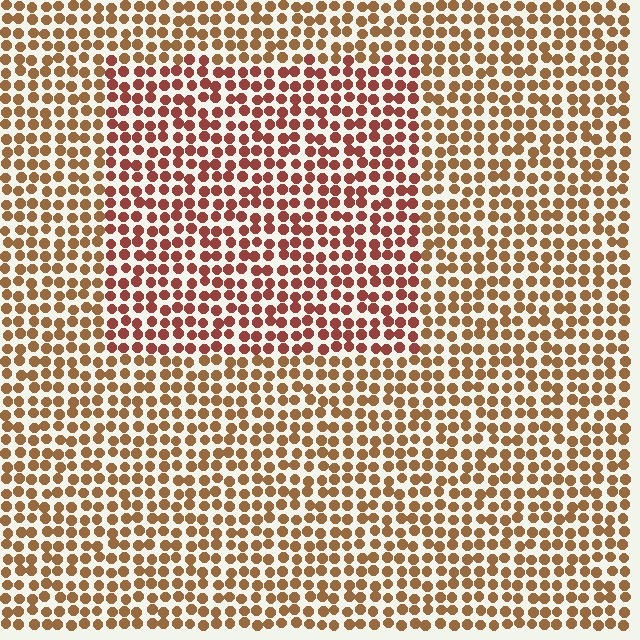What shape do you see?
I see a rectangle.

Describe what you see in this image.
The image is filled with small brown elements in a uniform arrangement. A rectangle-shaped region is visible where the elements are tinted to a slightly different hue, forming a subtle color boundary.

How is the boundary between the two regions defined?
The boundary is defined purely by a slight shift in hue (about 29 degrees). Spacing, size, and orientation are identical on both sides.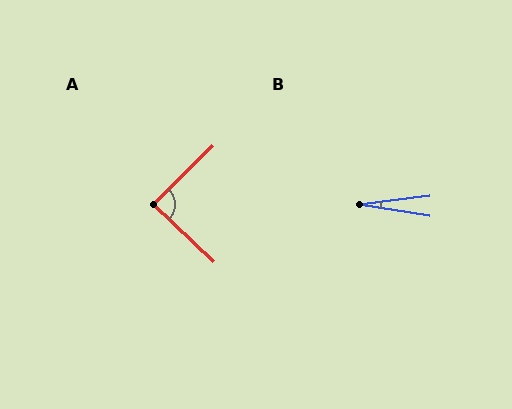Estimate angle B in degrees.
Approximately 16 degrees.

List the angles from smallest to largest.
B (16°), A (88°).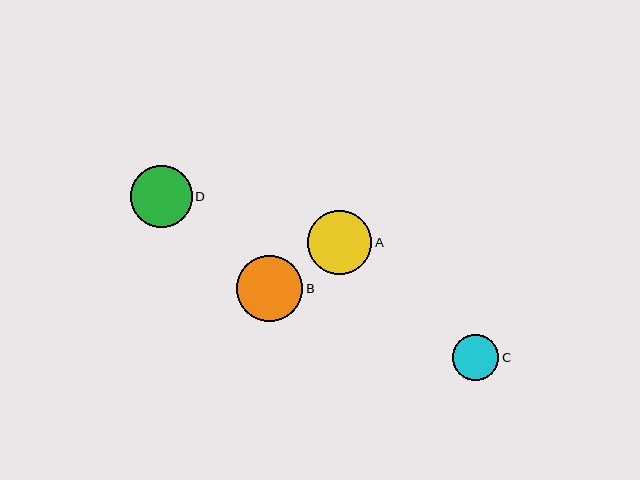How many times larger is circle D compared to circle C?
Circle D is approximately 1.3 times the size of circle C.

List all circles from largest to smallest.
From largest to smallest: B, A, D, C.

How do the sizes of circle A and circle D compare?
Circle A and circle D are approximately the same size.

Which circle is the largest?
Circle B is the largest with a size of approximately 67 pixels.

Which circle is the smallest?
Circle C is the smallest with a size of approximately 46 pixels.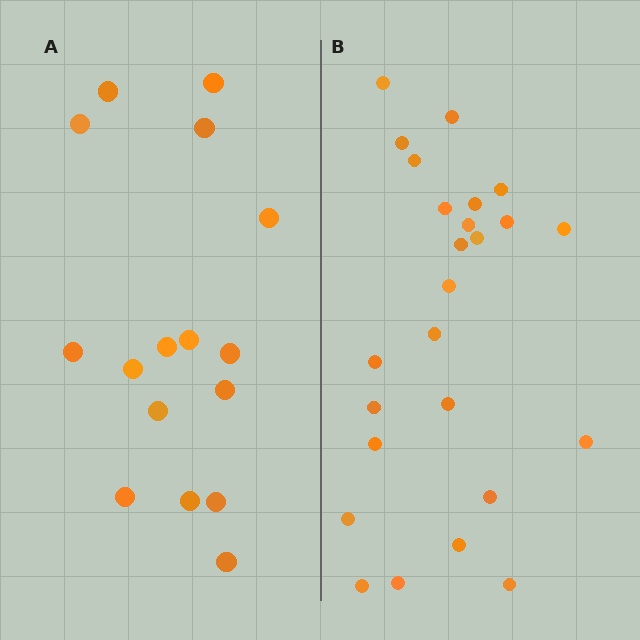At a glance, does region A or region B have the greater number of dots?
Region B (the right region) has more dots.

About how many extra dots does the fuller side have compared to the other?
Region B has roughly 8 or so more dots than region A.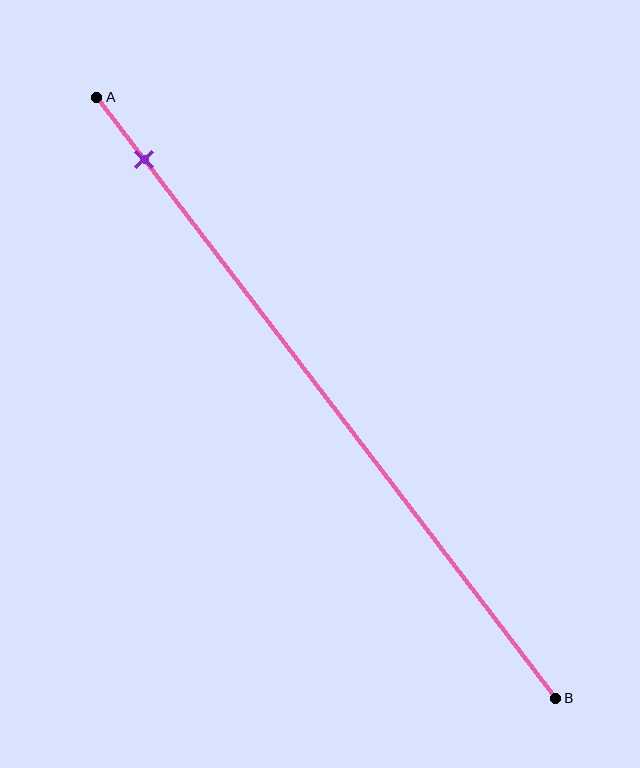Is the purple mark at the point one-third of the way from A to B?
No, the mark is at about 10% from A, not at the 33% one-third point.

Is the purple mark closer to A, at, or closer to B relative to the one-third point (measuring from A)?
The purple mark is closer to point A than the one-third point of segment AB.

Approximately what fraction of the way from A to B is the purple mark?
The purple mark is approximately 10% of the way from A to B.